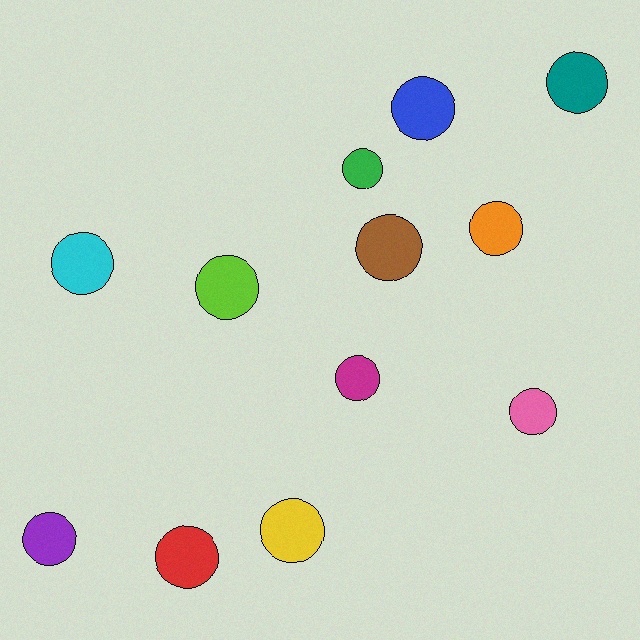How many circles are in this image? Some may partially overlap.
There are 12 circles.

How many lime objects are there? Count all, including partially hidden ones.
There is 1 lime object.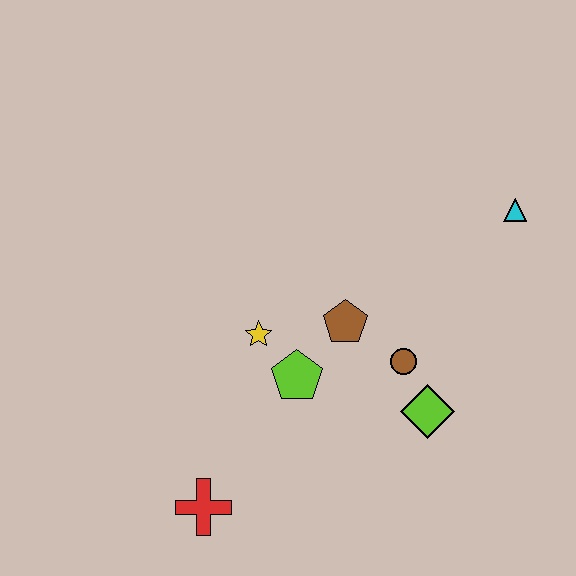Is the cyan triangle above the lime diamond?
Yes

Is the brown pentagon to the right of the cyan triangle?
No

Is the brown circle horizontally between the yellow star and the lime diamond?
Yes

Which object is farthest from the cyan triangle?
The red cross is farthest from the cyan triangle.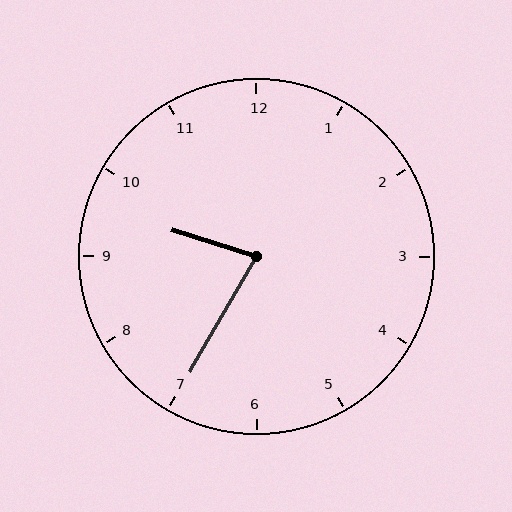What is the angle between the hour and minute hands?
Approximately 78 degrees.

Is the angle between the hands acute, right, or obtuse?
It is acute.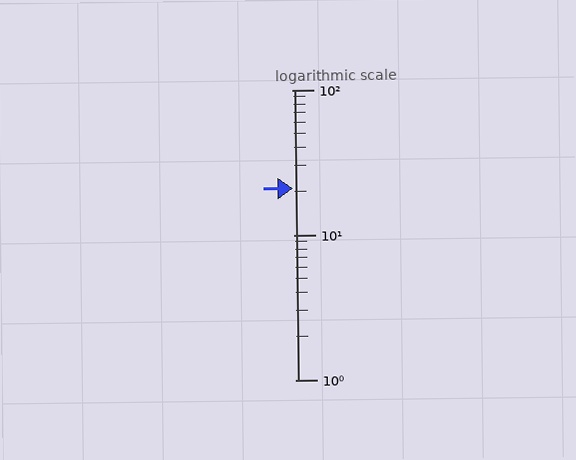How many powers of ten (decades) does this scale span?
The scale spans 2 decades, from 1 to 100.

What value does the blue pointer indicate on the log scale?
The pointer indicates approximately 21.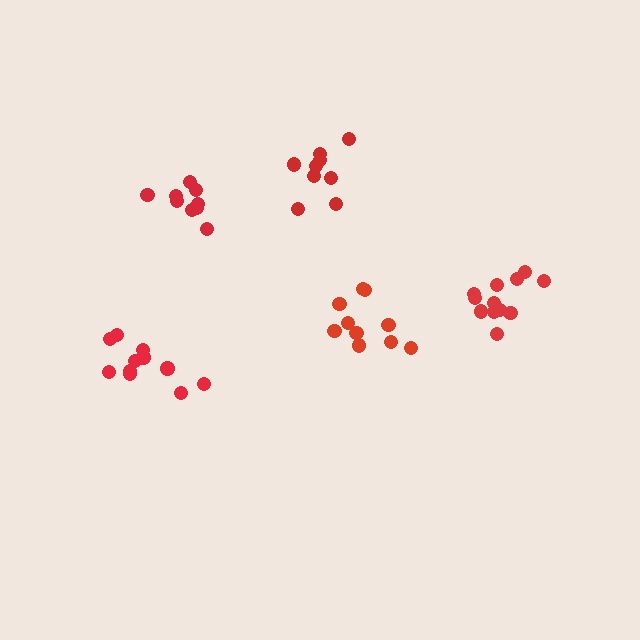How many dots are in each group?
Group 1: 9 dots, Group 2: 11 dots, Group 3: 12 dots, Group 4: 10 dots, Group 5: 9 dots (51 total).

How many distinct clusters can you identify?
There are 5 distinct clusters.